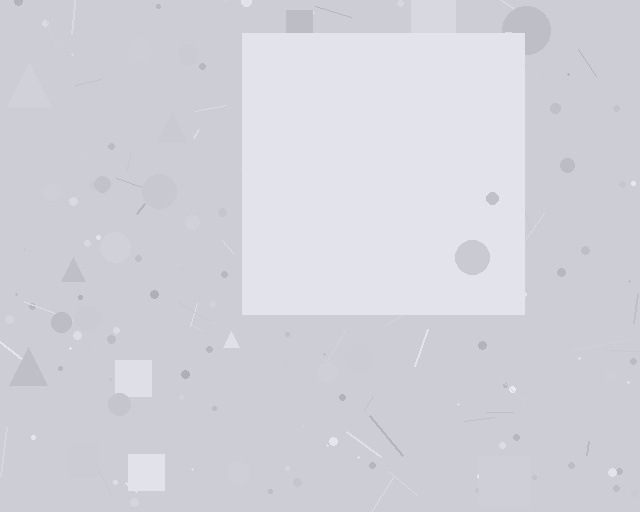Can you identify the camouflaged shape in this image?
The camouflaged shape is a square.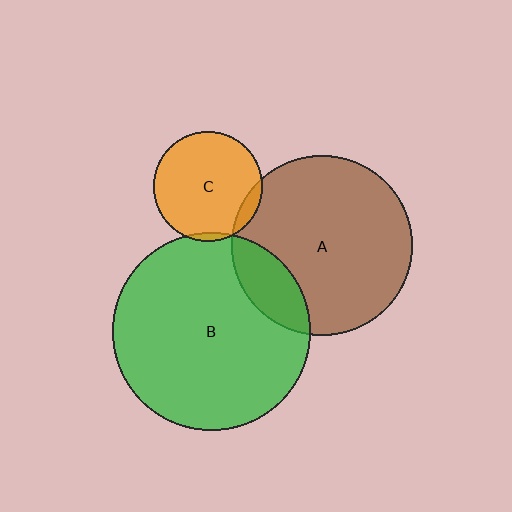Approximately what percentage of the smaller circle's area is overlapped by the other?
Approximately 5%.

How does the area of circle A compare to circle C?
Approximately 2.7 times.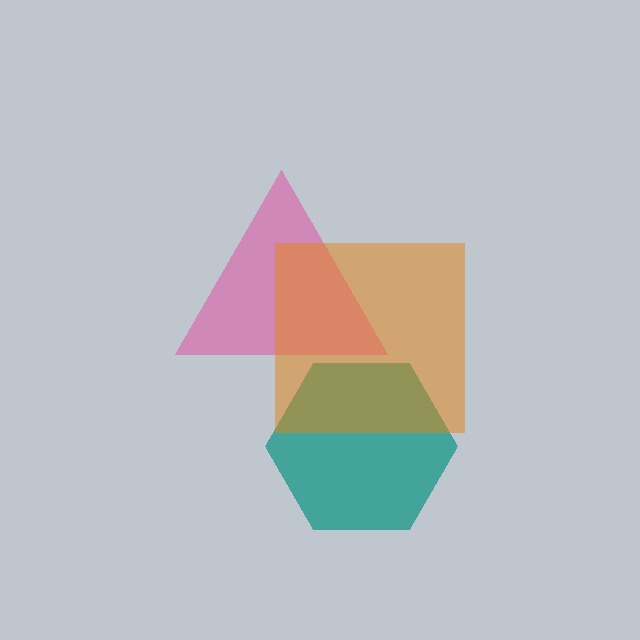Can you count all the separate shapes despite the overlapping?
Yes, there are 3 separate shapes.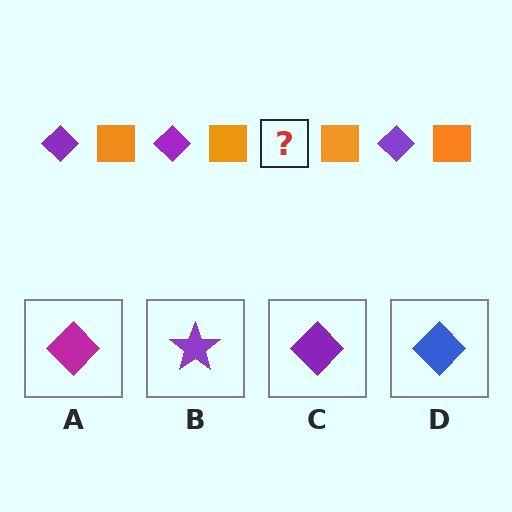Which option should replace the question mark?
Option C.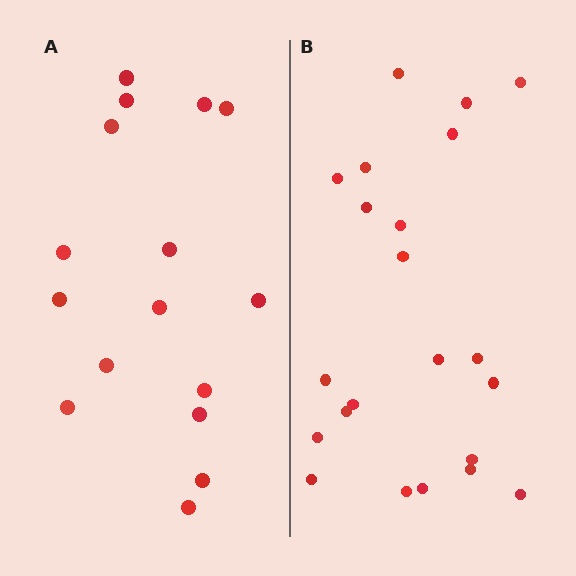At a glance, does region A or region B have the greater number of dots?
Region B (the right region) has more dots.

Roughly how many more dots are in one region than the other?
Region B has about 6 more dots than region A.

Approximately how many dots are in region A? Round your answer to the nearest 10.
About 20 dots. (The exact count is 16, which rounds to 20.)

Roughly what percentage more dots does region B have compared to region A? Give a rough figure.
About 40% more.